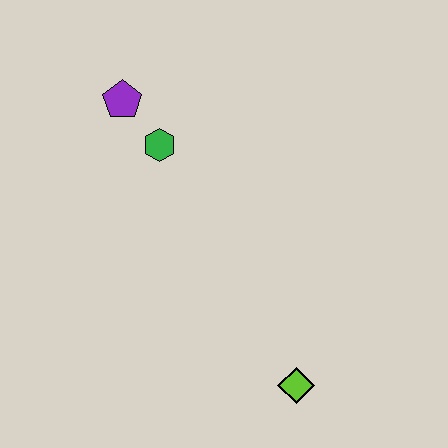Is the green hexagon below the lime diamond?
No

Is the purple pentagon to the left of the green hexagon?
Yes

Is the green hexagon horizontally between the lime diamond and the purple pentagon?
Yes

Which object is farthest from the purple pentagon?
The lime diamond is farthest from the purple pentagon.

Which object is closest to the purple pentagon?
The green hexagon is closest to the purple pentagon.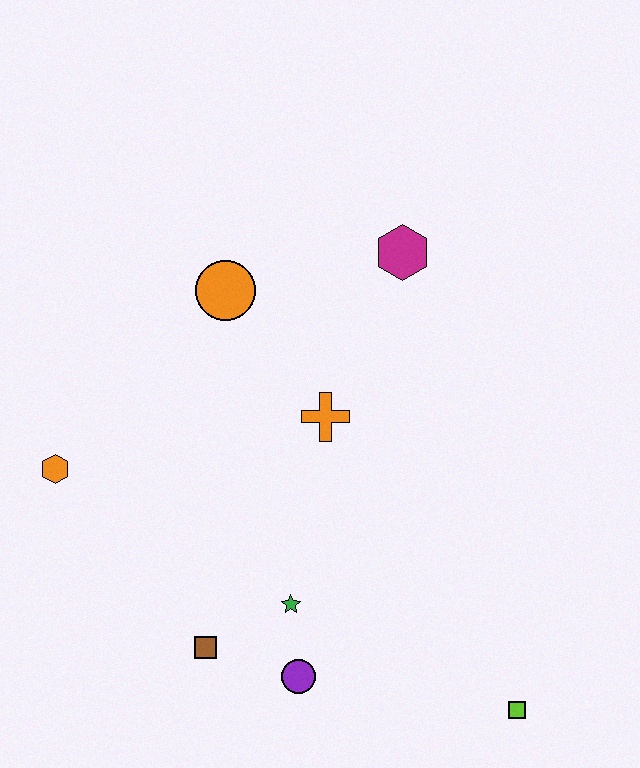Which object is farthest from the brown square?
The magenta hexagon is farthest from the brown square.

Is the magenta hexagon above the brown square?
Yes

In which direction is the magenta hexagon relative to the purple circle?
The magenta hexagon is above the purple circle.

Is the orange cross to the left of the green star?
No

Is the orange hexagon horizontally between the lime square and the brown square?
No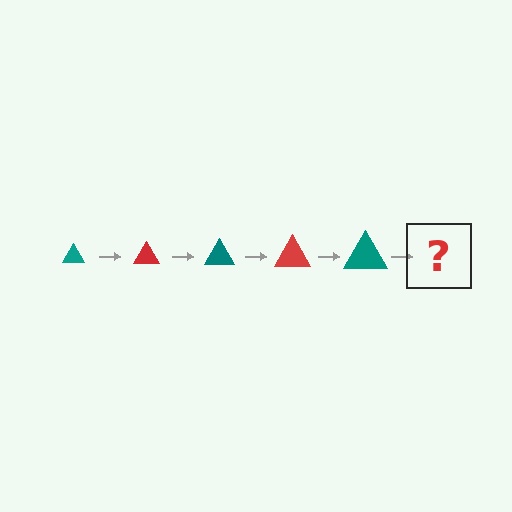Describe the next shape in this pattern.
It should be a red triangle, larger than the previous one.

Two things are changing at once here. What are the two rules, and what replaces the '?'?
The two rules are that the triangle grows larger each step and the color cycles through teal and red. The '?' should be a red triangle, larger than the previous one.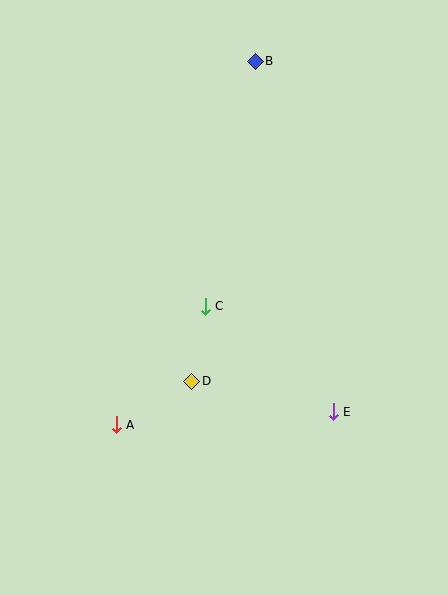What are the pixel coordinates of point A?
Point A is at (116, 425).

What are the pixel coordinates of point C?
Point C is at (205, 306).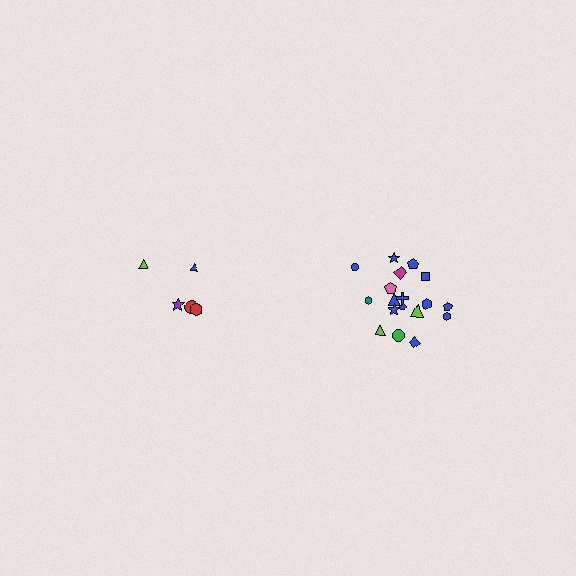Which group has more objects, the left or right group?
The right group.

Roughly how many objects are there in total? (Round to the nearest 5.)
Roughly 25 objects in total.